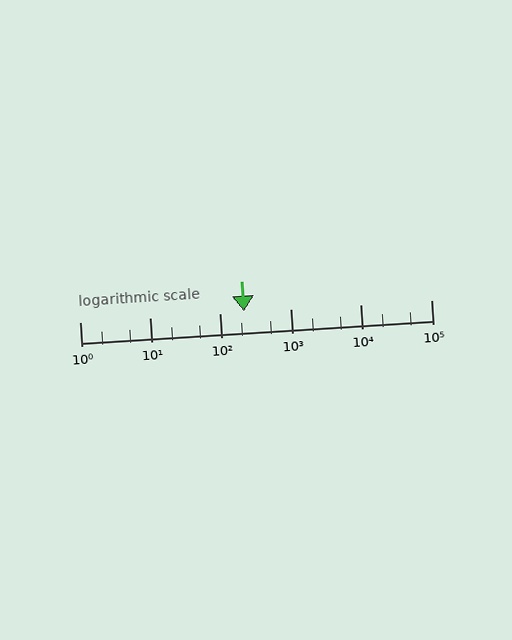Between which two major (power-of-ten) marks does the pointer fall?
The pointer is between 100 and 1000.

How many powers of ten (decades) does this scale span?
The scale spans 5 decades, from 1 to 100000.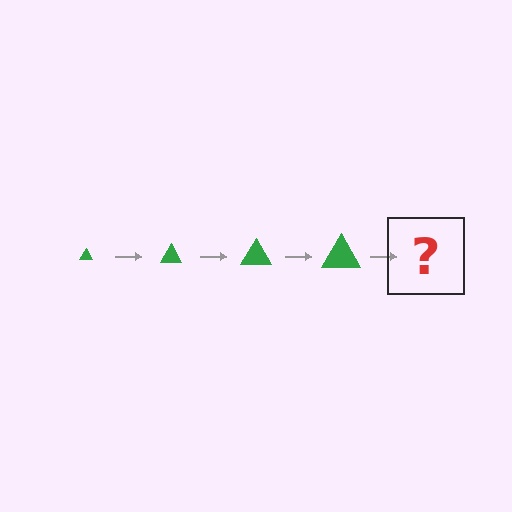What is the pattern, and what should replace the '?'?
The pattern is that the triangle gets progressively larger each step. The '?' should be a green triangle, larger than the previous one.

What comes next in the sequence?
The next element should be a green triangle, larger than the previous one.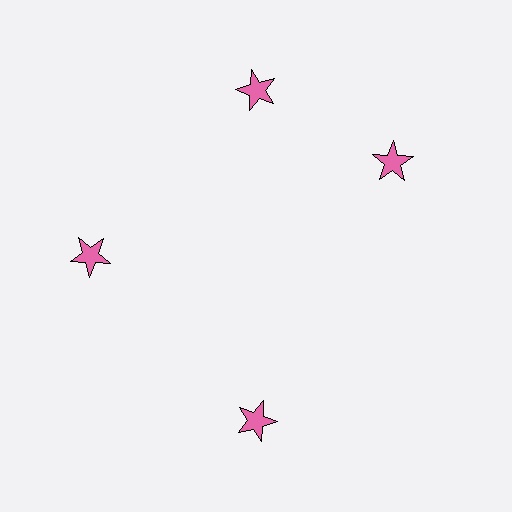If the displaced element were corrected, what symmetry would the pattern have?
It would have 4-fold rotational symmetry — the pattern would map onto itself every 90 degrees.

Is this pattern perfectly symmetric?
No. The 4 pink stars are arranged in a ring, but one element near the 3 o'clock position is rotated out of alignment along the ring, breaking the 4-fold rotational symmetry.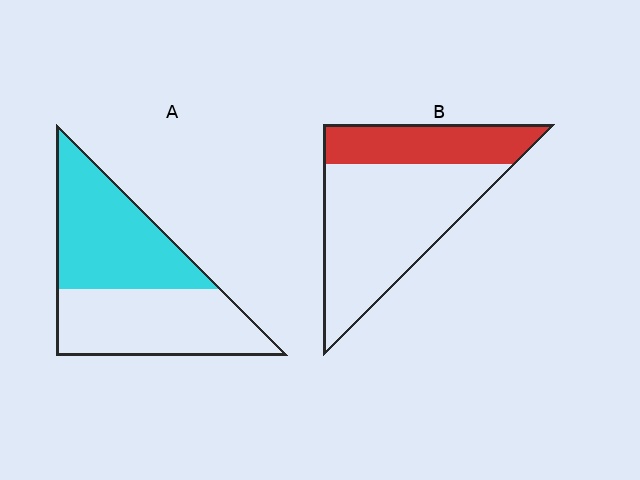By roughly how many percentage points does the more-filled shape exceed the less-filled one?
By roughly 20 percentage points (A over B).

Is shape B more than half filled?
No.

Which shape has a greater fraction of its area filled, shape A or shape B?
Shape A.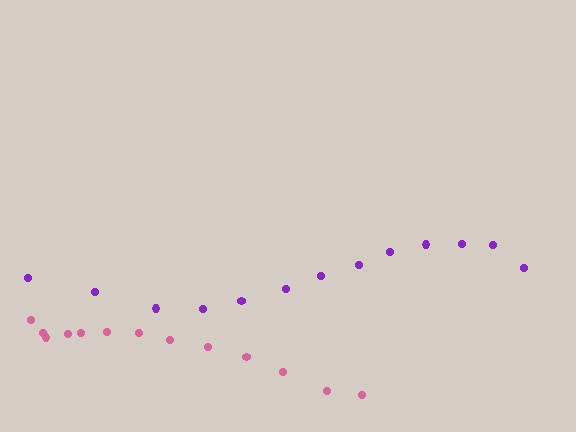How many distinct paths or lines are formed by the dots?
There are 2 distinct paths.